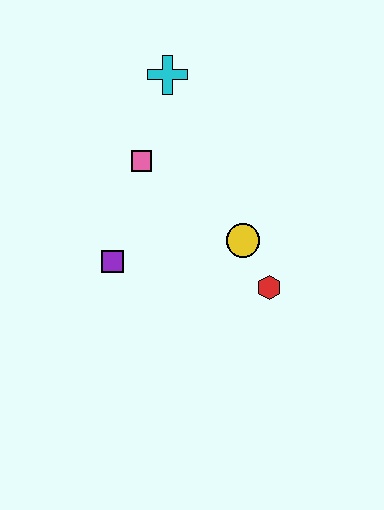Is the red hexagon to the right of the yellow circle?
Yes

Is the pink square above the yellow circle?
Yes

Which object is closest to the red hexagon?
The yellow circle is closest to the red hexagon.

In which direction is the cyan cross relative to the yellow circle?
The cyan cross is above the yellow circle.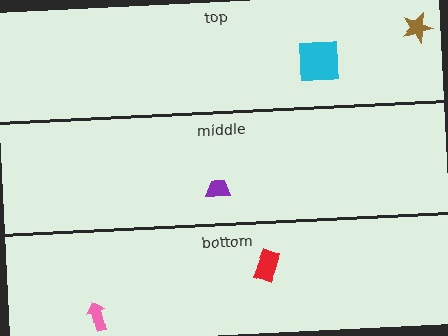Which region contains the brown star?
The top region.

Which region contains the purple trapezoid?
The middle region.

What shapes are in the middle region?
The purple trapezoid.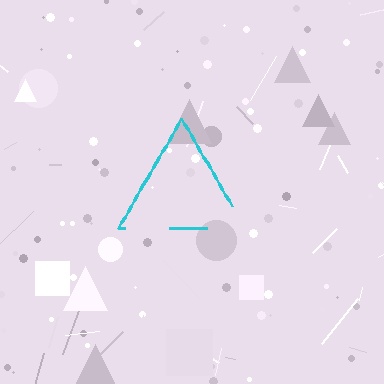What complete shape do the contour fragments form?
The contour fragments form a triangle.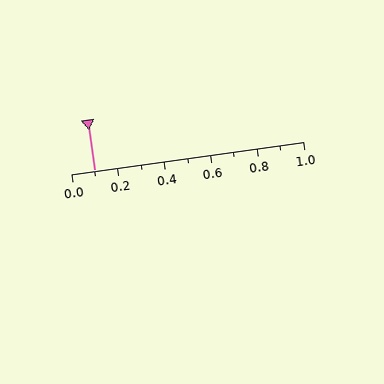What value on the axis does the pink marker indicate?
The marker indicates approximately 0.1.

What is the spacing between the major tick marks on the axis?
The major ticks are spaced 0.2 apart.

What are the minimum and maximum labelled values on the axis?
The axis runs from 0.0 to 1.0.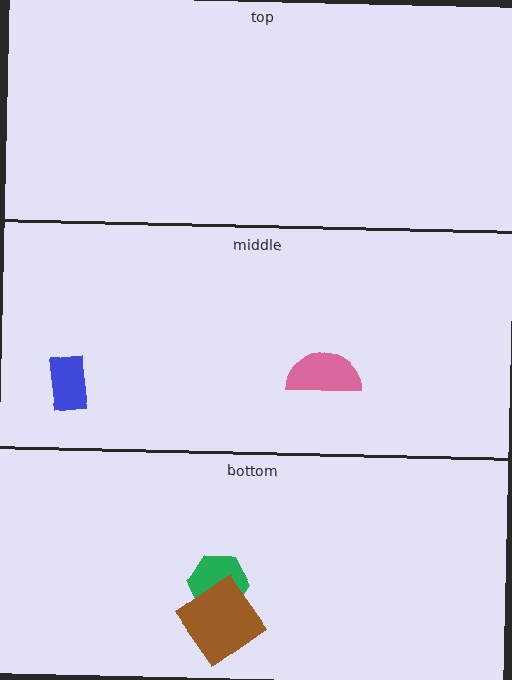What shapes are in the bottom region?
The green hexagon, the brown diamond.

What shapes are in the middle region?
The blue rectangle, the pink semicircle.